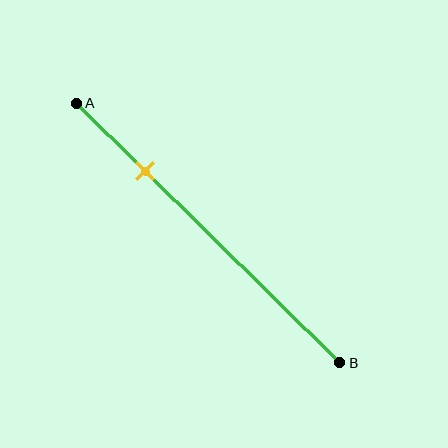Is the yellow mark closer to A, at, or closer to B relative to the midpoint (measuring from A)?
The yellow mark is closer to point A than the midpoint of segment AB.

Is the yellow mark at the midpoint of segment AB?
No, the mark is at about 25% from A, not at the 50% midpoint.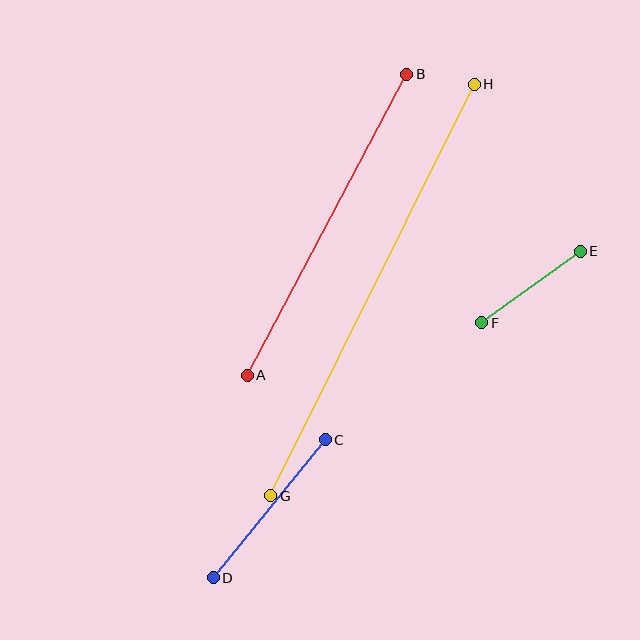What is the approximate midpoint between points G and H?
The midpoint is at approximately (373, 290) pixels.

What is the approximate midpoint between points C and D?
The midpoint is at approximately (269, 509) pixels.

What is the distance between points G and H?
The distance is approximately 459 pixels.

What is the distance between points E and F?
The distance is approximately 122 pixels.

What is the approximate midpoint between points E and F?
The midpoint is at approximately (531, 287) pixels.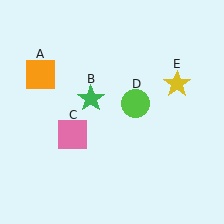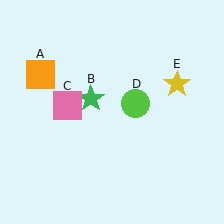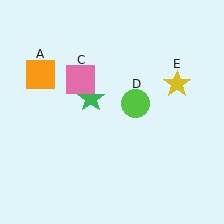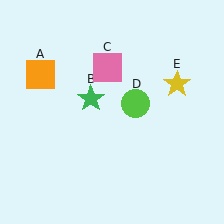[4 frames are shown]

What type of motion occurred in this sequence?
The pink square (object C) rotated clockwise around the center of the scene.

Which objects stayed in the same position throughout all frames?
Orange square (object A) and green star (object B) and lime circle (object D) and yellow star (object E) remained stationary.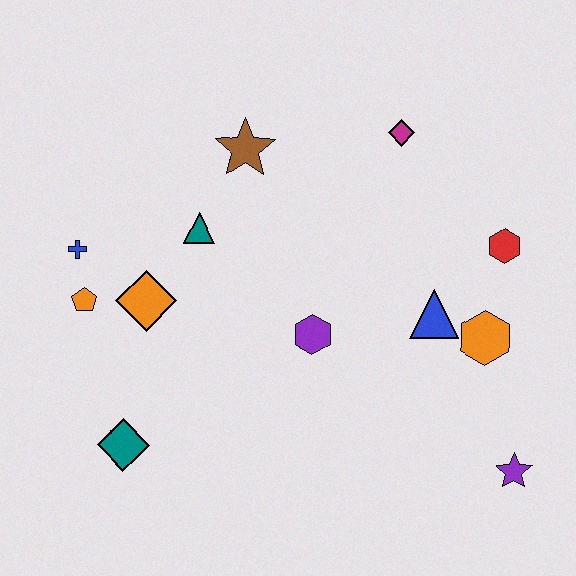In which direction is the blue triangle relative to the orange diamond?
The blue triangle is to the right of the orange diamond.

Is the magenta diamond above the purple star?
Yes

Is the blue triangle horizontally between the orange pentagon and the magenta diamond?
No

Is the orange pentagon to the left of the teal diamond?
Yes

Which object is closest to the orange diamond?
The orange pentagon is closest to the orange diamond.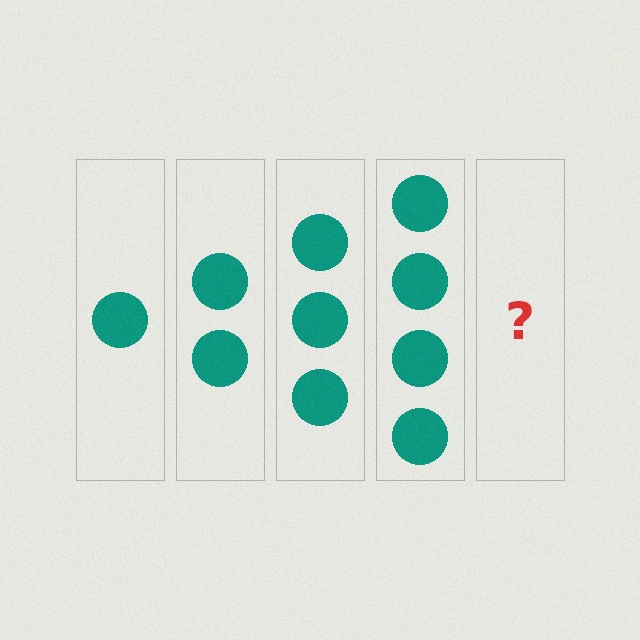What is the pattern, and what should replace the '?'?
The pattern is that each step adds one more circle. The '?' should be 5 circles.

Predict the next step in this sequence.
The next step is 5 circles.